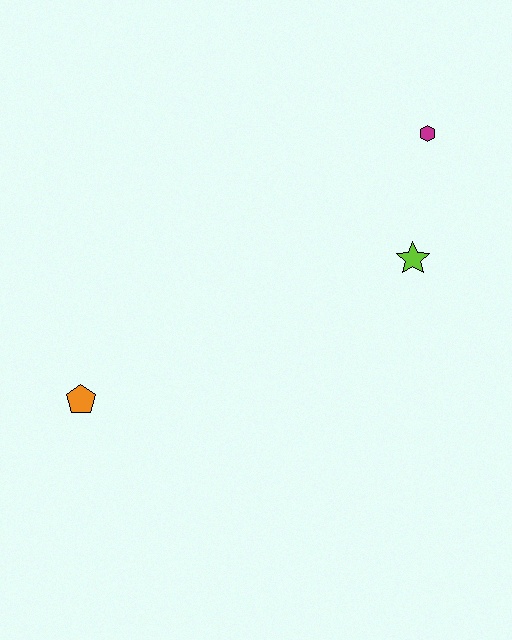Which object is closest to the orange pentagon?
The lime star is closest to the orange pentagon.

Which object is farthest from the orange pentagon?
The magenta hexagon is farthest from the orange pentagon.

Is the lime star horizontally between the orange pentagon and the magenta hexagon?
Yes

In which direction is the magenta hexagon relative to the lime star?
The magenta hexagon is above the lime star.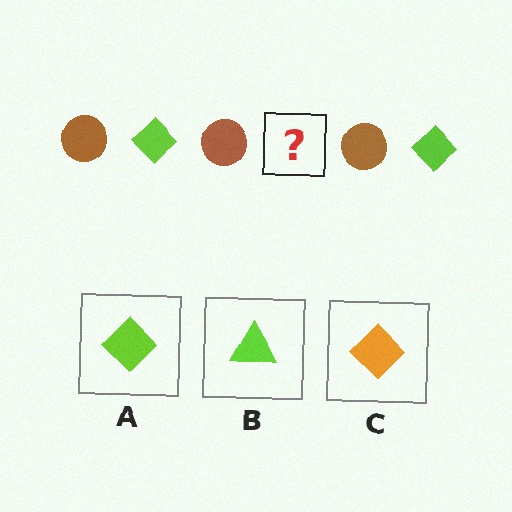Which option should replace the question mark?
Option A.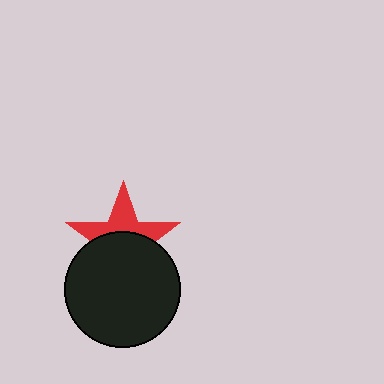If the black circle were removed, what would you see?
You would see the complete red star.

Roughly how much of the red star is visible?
A small part of it is visible (roughly 45%).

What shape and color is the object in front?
The object in front is a black circle.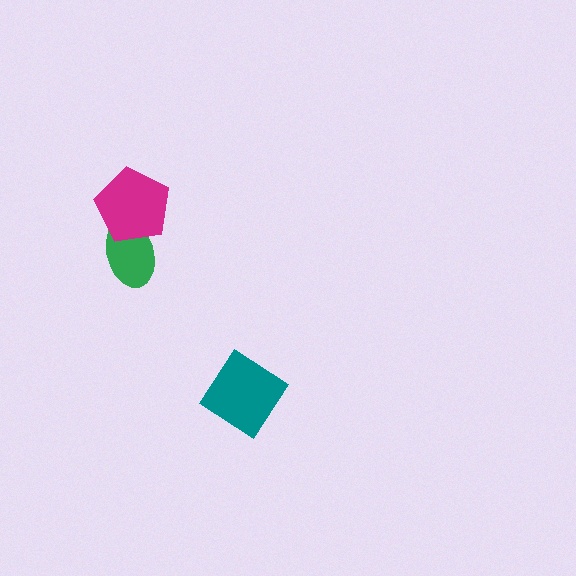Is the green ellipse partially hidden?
Yes, it is partially covered by another shape.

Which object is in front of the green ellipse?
The magenta pentagon is in front of the green ellipse.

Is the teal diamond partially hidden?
No, no other shape covers it.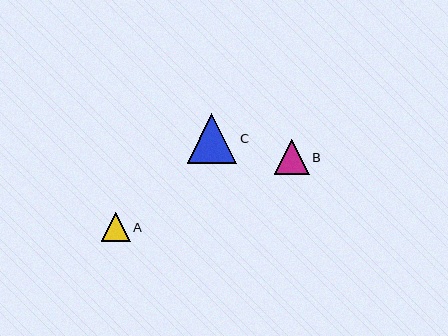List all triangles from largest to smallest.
From largest to smallest: C, B, A.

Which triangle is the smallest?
Triangle A is the smallest with a size of approximately 29 pixels.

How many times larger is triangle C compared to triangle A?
Triangle C is approximately 1.7 times the size of triangle A.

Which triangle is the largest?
Triangle C is the largest with a size of approximately 50 pixels.